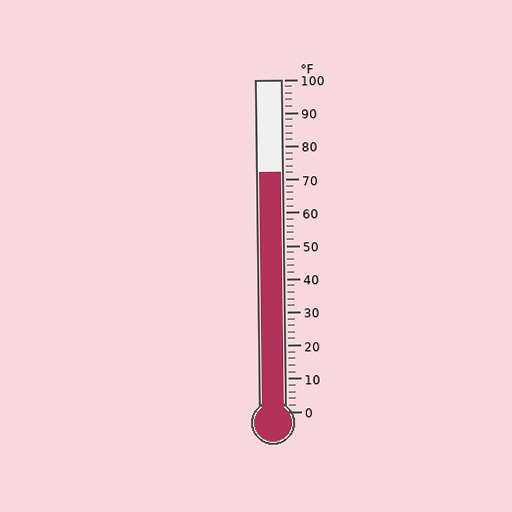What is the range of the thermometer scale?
The thermometer scale ranges from 0°F to 100°F.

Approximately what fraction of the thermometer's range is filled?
The thermometer is filled to approximately 70% of its range.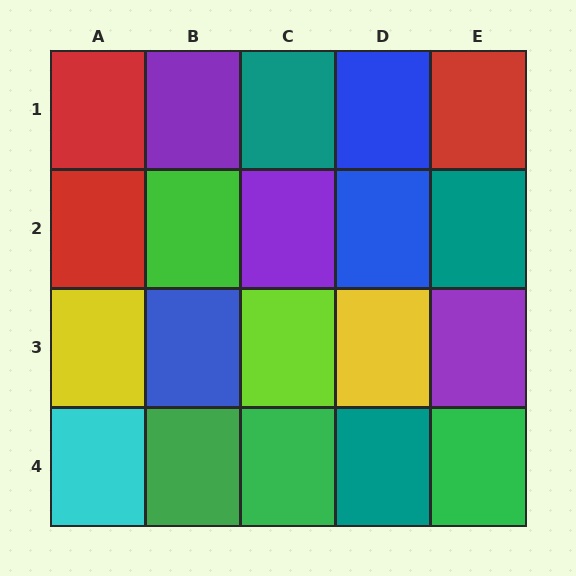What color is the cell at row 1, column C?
Teal.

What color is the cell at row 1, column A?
Red.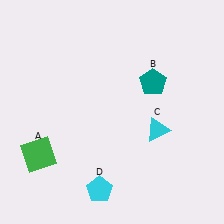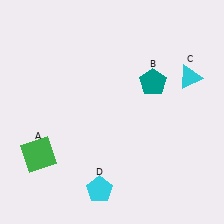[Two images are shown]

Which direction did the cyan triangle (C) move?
The cyan triangle (C) moved up.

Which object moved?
The cyan triangle (C) moved up.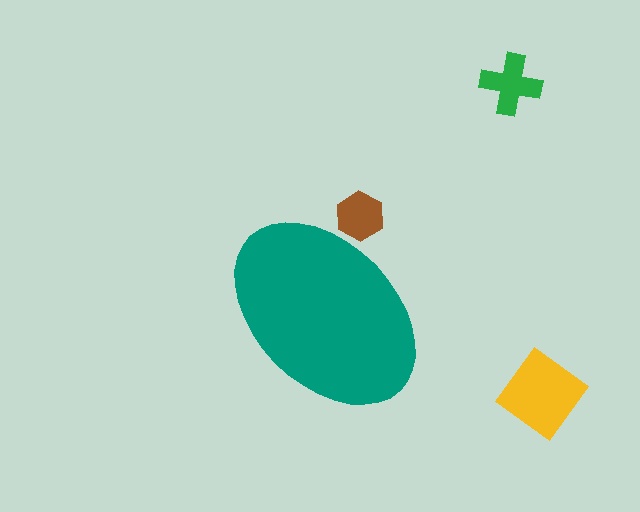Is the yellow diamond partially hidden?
No, the yellow diamond is fully visible.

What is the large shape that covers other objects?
A teal ellipse.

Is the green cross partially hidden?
No, the green cross is fully visible.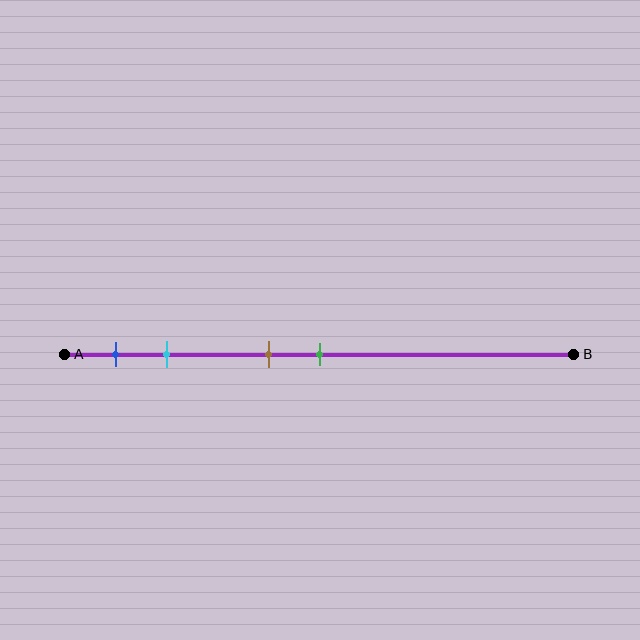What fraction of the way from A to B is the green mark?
The green mark is approximately 50% (0.5) of the way from A to B.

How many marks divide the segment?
There are 4 marks dividing the segment.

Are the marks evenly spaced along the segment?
No, the marks are not evenly spaced.